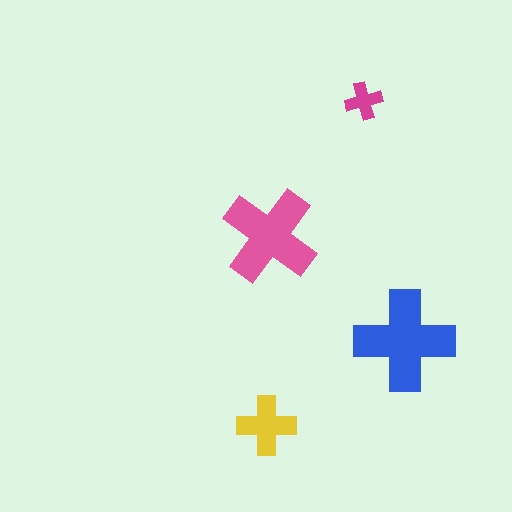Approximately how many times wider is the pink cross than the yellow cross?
About 1.5 times wider.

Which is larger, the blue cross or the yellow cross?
The blue one.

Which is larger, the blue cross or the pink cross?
The blue one.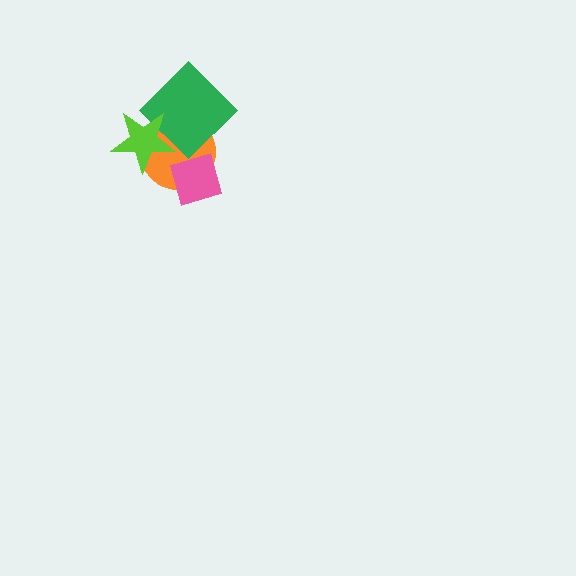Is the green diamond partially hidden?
Yes, it is partially covered by another shape.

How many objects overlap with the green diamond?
3 objects overlap with the green diamond.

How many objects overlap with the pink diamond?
2 objects overlap with the pink diamond.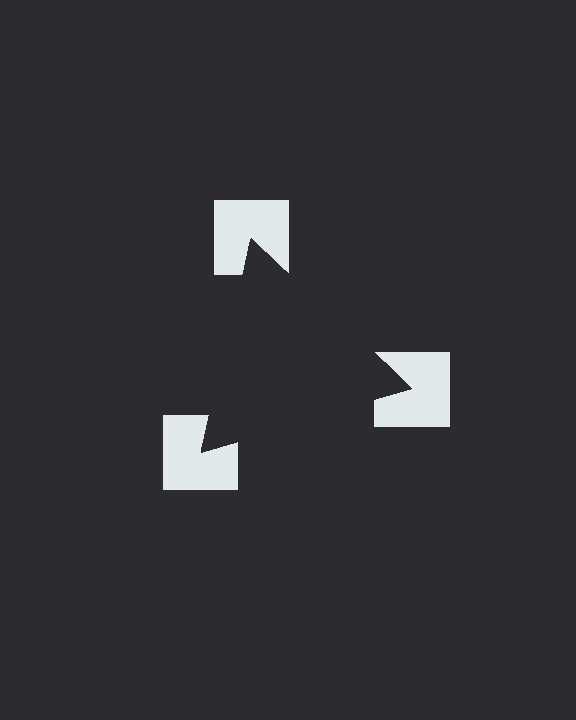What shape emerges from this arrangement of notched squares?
An illusory triangle — its edges are inferred from the aligned wedge cuts in the notched squares, not physically drawn.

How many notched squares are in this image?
There are 3 — one at each vertex of the illusory triangle.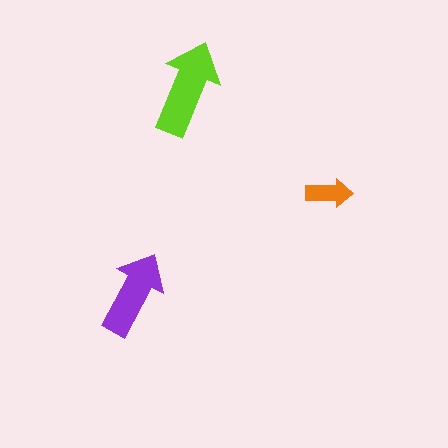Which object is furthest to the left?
The purple arrow is leftmost.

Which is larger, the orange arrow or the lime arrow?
The lime one.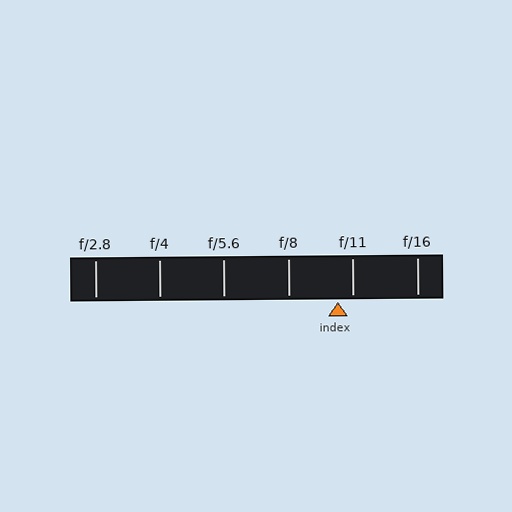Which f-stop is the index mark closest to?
The index mark is closest to f/11.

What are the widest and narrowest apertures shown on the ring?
The widest aperture shown is f/2.8 and the narrowest is f/16.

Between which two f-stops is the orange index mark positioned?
The index mark is between f/8 and f/11.